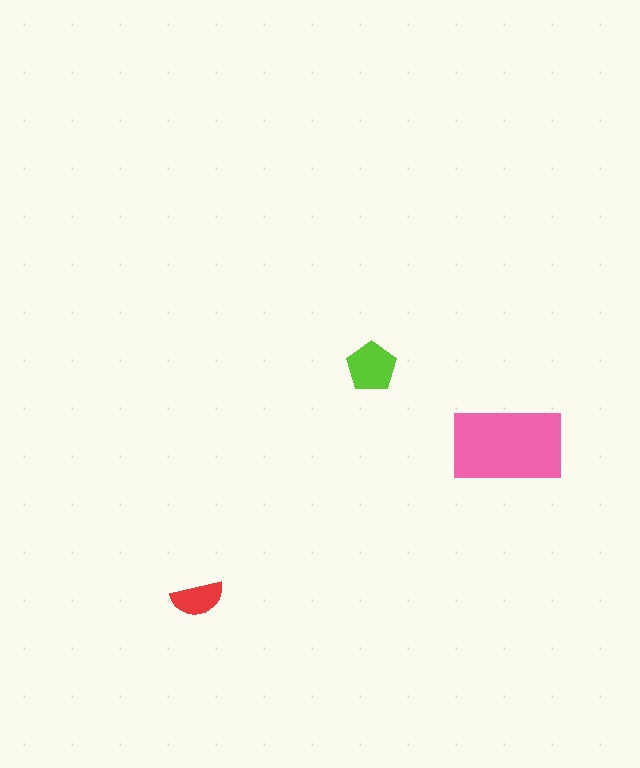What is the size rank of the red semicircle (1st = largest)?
3rd.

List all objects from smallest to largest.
The red semicircle, the lime pentagon, the pink rectangle.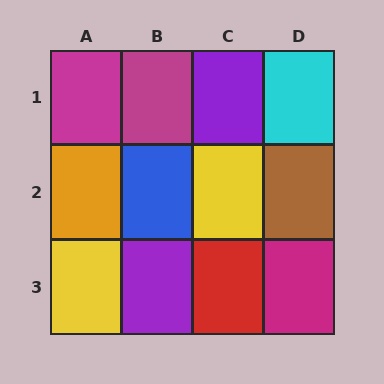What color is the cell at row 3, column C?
Red.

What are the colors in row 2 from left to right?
Orange, blue, yellow, brown.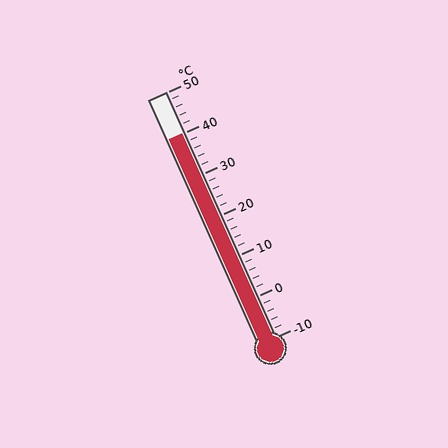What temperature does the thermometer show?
The thermometer shows approximately 40°C.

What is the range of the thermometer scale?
The thermometer scale ranges from -10°C to 50°C.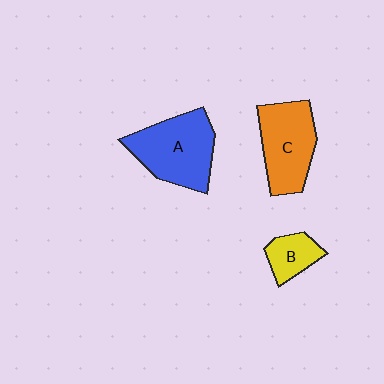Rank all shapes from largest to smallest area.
From largest to smallest: A (blue), C (orange), B (yellow).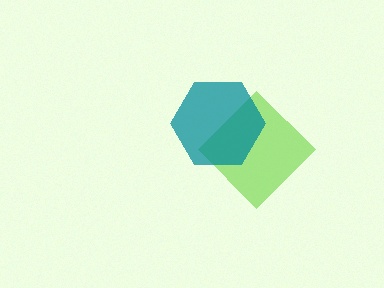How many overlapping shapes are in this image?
There are 2 overlapping shapes in the image.